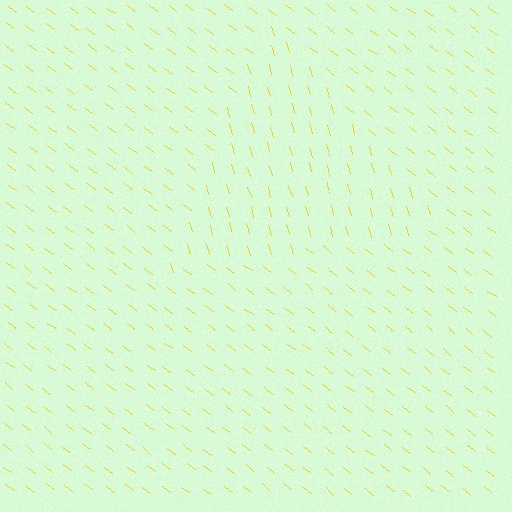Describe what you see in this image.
The image is filled with small yellow line segments. A triangle region in the image has lines oriented differently from the surrounding lines, creating a visible texture boundary.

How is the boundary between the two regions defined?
The boundary is defined purely by a change in line orientation (approximately 36 degrees difference). All lines are the same color and thickness.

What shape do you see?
I see a triangle.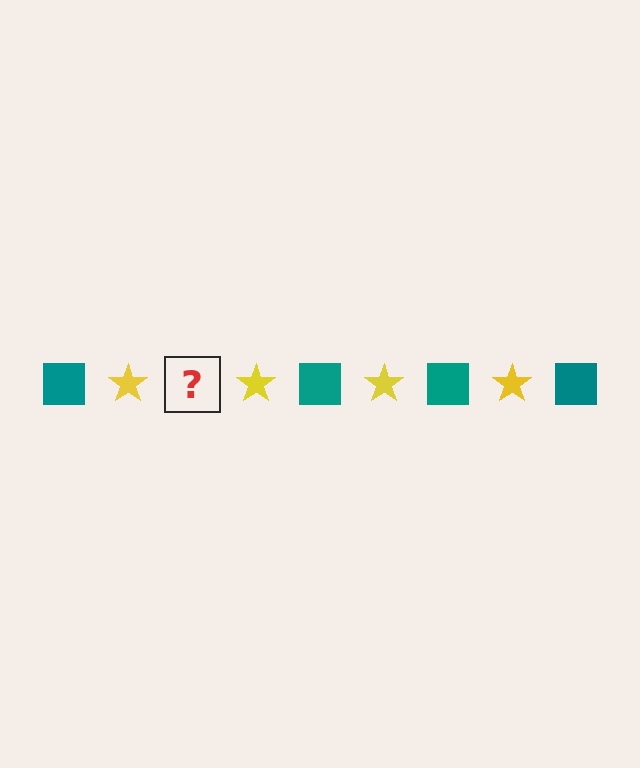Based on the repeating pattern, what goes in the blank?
The blank should be a teal square.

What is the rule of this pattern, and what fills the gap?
The rule is that the pattern alternates between teal square and yellow star. The gap should be filled with a teal square.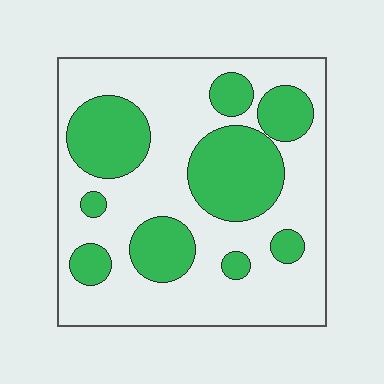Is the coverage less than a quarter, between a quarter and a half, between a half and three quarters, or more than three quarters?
Between a quarter and a half.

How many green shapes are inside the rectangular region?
9.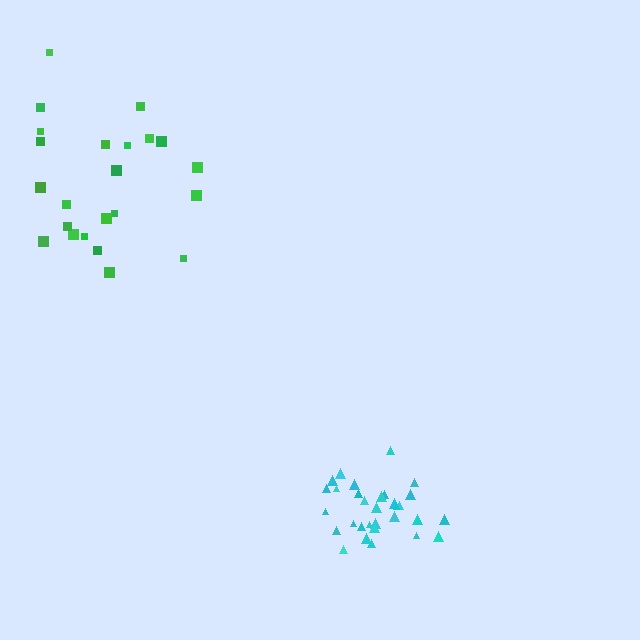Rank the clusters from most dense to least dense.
cyan, green.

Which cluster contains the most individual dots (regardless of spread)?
Cyan (31).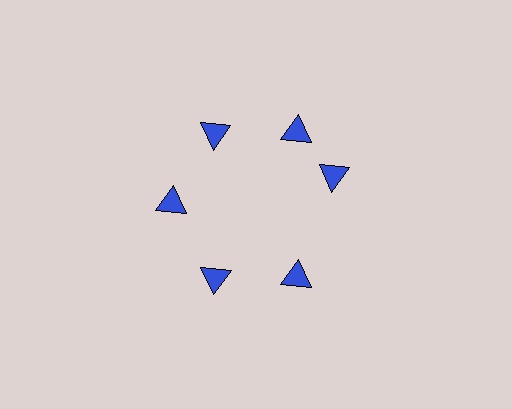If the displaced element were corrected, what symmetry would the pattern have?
It would have 6-fold rotational symmetry — the pattern would map onto itself every 60 degrees.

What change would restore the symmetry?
The symmetry would be restored by rotating it back into even spacing with its neighbors so that all 6 triangles sit at equal angles and equal distance from the center.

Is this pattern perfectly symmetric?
No. The 6 blue triangles are arranged in a ring, but one element near the 3 o'clock position is rotated out of alignment along the ring, breaking the 6-fold rotational symmetry.